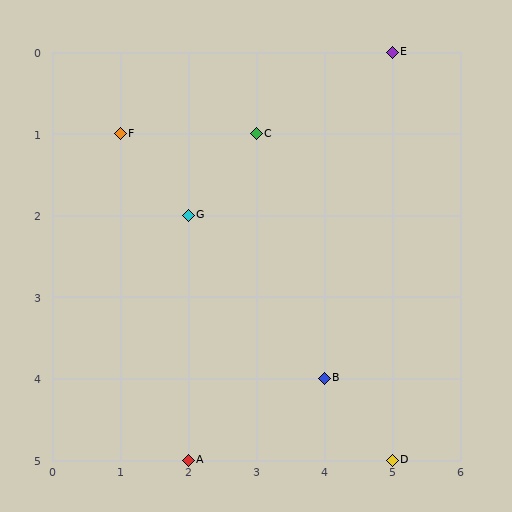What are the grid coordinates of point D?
Point D is at grid coordinates (5, 5).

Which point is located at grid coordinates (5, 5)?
Point D is at (5, 5).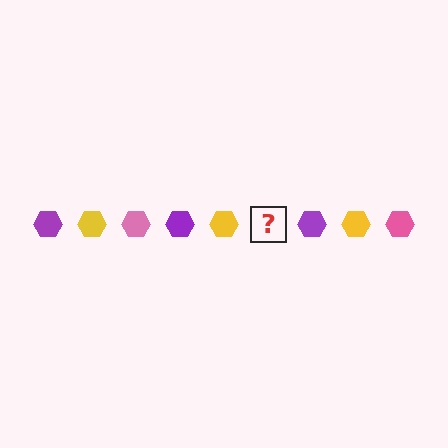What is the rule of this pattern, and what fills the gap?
The rule is that the pattern cycles through purple, yellow, pink hexagons. The gap should be filled with a pink hexagon.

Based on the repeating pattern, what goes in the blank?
The blank should be a pink hexagon.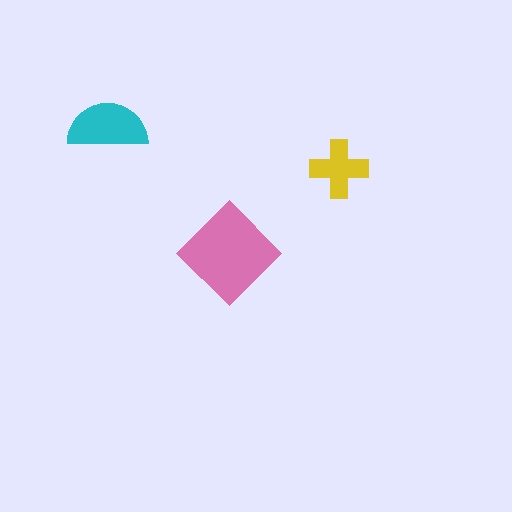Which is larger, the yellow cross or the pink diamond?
The pink diamond.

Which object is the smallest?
The yellow cross.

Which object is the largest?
The pink diamond.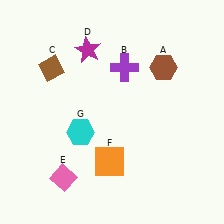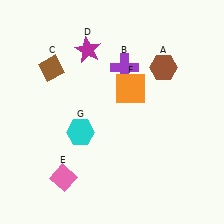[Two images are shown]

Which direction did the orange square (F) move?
The orange square (F) moved up.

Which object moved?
The orange square (F) moved up.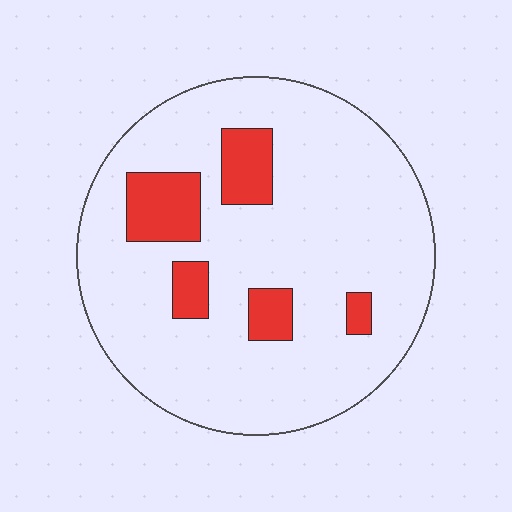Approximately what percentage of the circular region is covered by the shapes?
Approximately 15%.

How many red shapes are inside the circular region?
5.